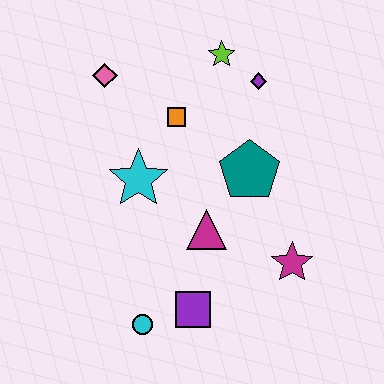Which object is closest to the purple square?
The cyan circle is closest to the purple square.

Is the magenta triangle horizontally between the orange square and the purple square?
No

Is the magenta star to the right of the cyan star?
Yes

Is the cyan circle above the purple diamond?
No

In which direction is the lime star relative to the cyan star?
The lime star is above the cyan star.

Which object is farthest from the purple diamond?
The cyan circle is farthest from the purple diamond.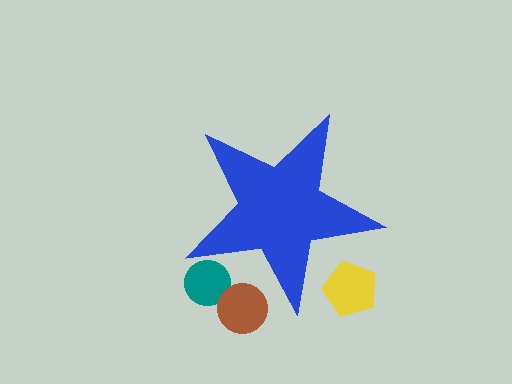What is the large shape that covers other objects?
A blue star.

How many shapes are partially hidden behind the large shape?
3 shapes are partially hidden.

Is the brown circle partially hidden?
Yes, the brown circle is partially hidden behind the blue star.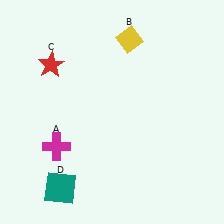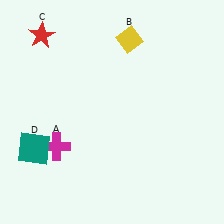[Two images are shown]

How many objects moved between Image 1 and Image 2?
2 objects moved between the two images.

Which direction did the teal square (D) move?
The teal square (D) moved up.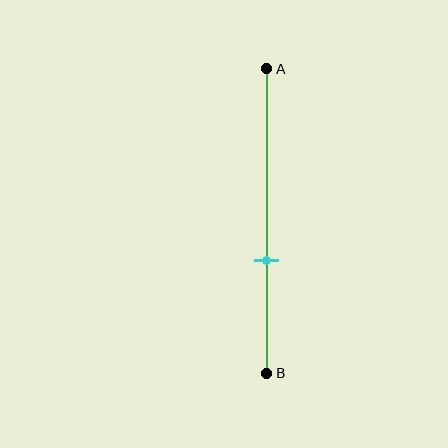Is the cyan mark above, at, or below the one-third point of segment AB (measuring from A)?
The cyan mark is below the one-third point of segment AB.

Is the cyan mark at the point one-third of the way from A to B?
No, the mark is at about 65% from A, not at the 33% one-third point.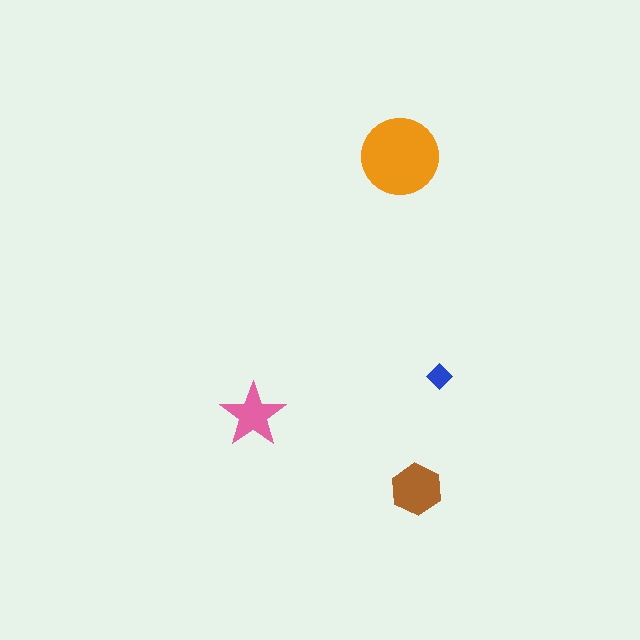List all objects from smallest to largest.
The blue diamond, the pink star, the brown hexagon, the orange circle.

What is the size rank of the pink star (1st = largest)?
3rd.